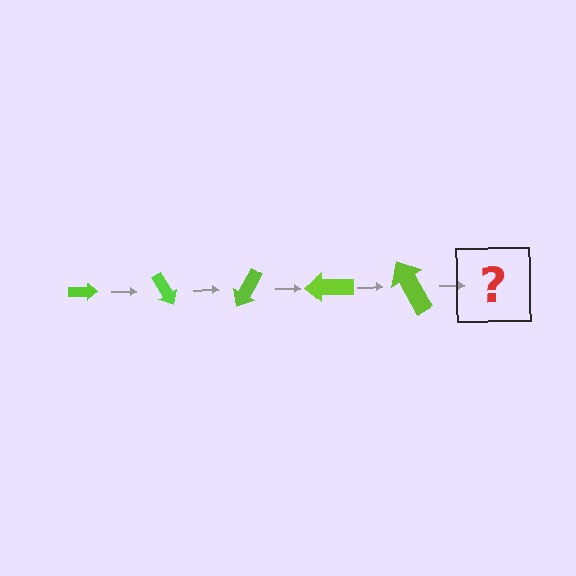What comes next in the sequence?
The next element should be an arrow, larger than the previous one and rotated 300 degrees from the start.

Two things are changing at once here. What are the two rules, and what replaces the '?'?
The two rules are that the arrow grows larger each step and it rotates 60 degrees each step. The '?' should be an arrow, larger than the previous one and rotated 300 degrees from the start.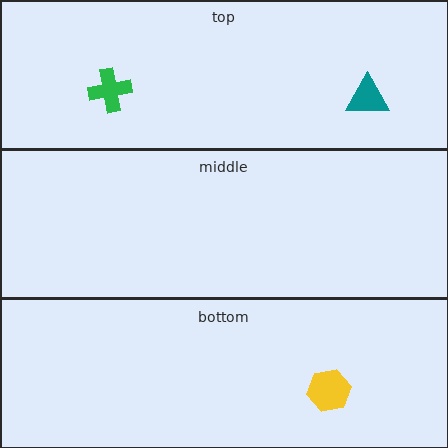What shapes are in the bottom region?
The yellow hexagon.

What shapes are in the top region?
The green cross, the teal triangle.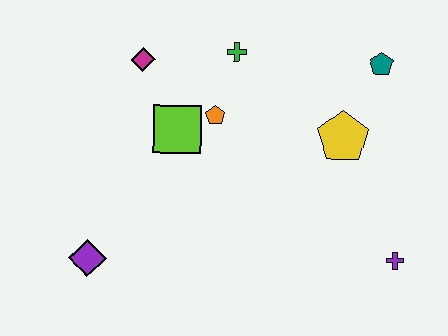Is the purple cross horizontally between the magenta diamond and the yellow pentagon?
No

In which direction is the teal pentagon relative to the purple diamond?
The teal pentagon is to the right of the purple diamond.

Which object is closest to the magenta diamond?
The lime square is closest to the magenta diamond.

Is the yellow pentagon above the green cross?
No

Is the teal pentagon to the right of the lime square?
Yes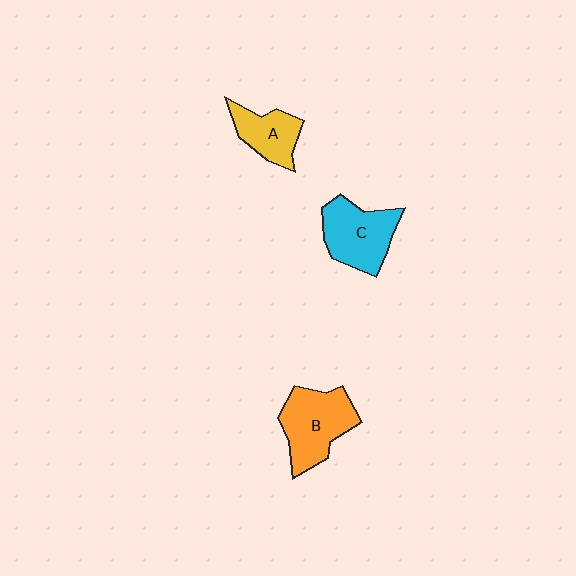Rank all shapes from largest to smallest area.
From largest to smallest: B (orange), C (cyan), A (yellow).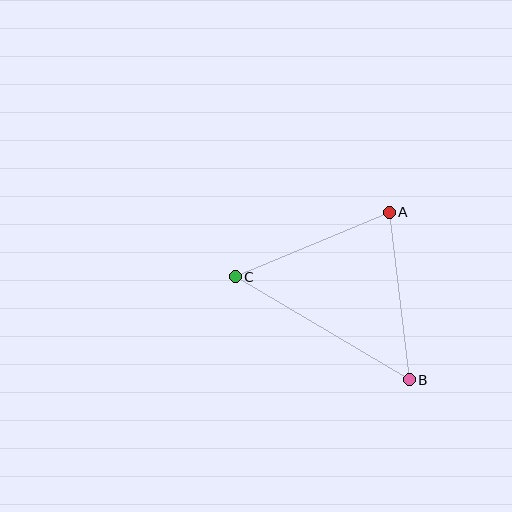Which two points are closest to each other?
Points A and C are closest to each other.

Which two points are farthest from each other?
Points B and C are farthest from each other.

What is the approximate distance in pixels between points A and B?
The distance between A and B is approximately 169 pixels.